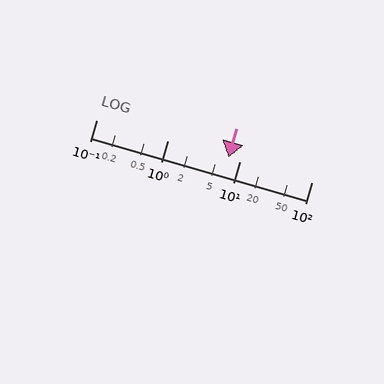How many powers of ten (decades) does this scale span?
The scale spans 3 decades, from 0.1 to 100.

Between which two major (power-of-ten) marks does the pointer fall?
The pointer is between 1 and 10.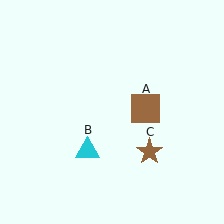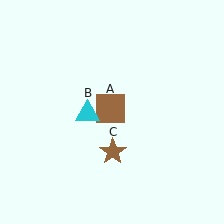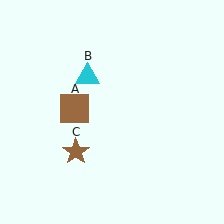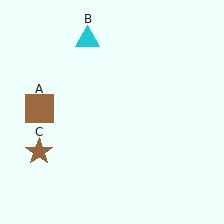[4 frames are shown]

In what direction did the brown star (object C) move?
The brown star (object C) moved left.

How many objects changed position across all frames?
3 objects changed position: brown square (object A), cyan triangle (object B), brown star (object C).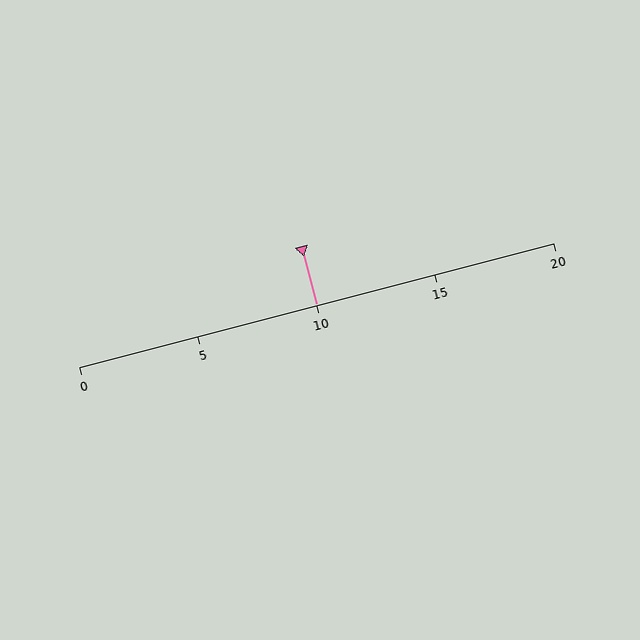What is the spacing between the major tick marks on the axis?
The major ticks are spaced 5 apart.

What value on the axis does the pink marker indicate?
The marker indicates approximately 10.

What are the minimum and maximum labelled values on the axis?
The axis runs from 0 to 20.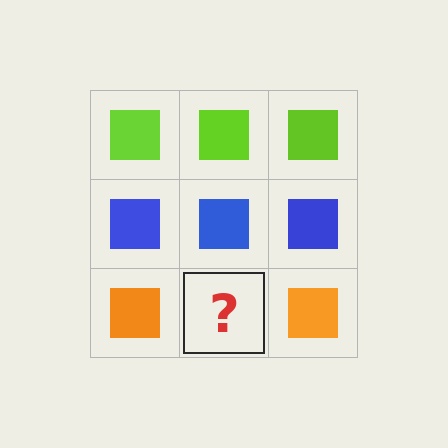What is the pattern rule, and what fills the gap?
The rule is that each row has a consistent color. The gap should be filled with an orange square.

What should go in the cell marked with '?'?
The missing cell should contain an orange square.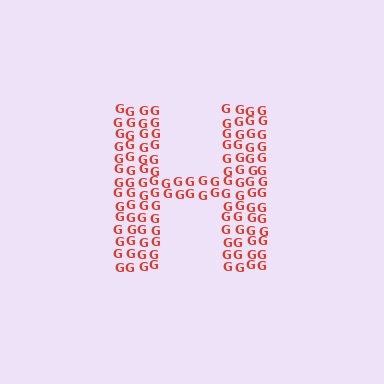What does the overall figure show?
The overall figure shows the letter H.